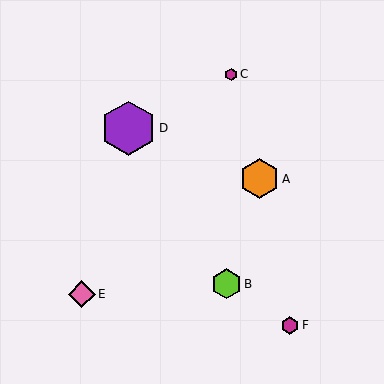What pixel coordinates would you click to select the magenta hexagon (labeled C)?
Click at (231, 74) to select the magenta hexagon C.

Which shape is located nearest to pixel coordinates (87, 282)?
The pink diamond (labeled E) at (82, 294) is nearest to that location.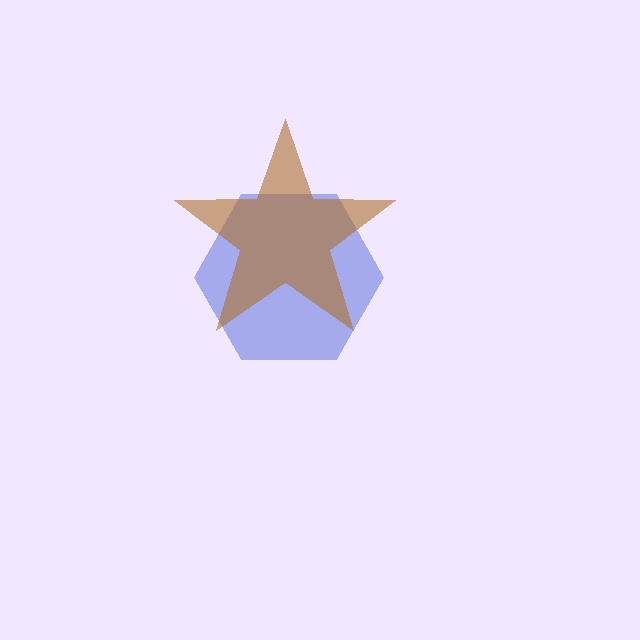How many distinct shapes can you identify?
There are 2 distinct shapes: a blue hexagon, a brown star.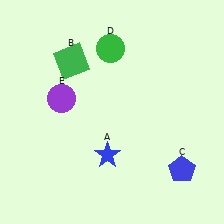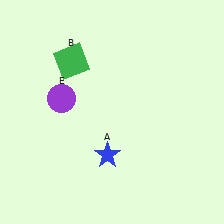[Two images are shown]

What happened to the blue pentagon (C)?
The blue pentagon (C) was removed in Image 2. It was in the bottom-right area of Image 1.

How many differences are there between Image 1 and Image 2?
There are 2 differences between the two images.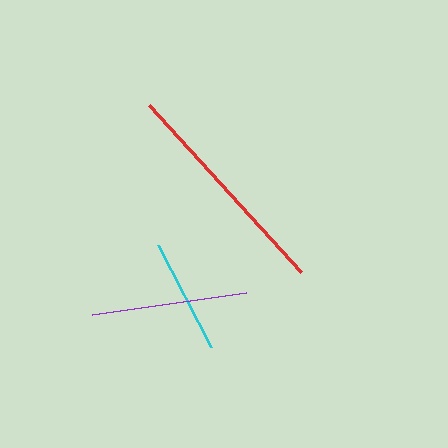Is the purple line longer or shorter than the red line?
The red line is longer than the purple line.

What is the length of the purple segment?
The purple segment is approximately 156 pixels long.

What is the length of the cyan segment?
The cyan segment is approximately 115 pixels long.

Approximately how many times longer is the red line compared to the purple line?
The red line is approximately 1.4 times the length of the purple line.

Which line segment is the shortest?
The cyan line is the shortest at approximately 115 pixels.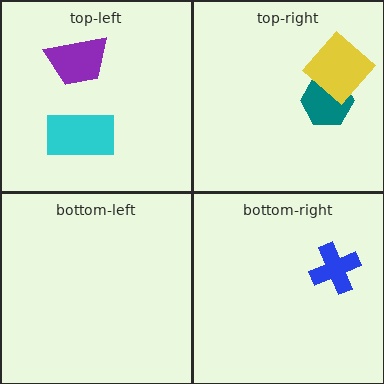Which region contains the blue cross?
The bottom-right region.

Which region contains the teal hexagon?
The top-right region.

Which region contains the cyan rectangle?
The top-left region.